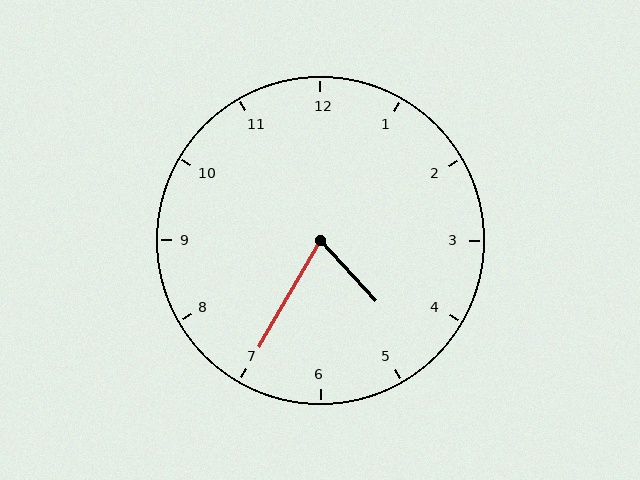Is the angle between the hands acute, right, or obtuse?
It is acute.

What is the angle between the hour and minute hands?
Approximately 72 degrees.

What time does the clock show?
4:35.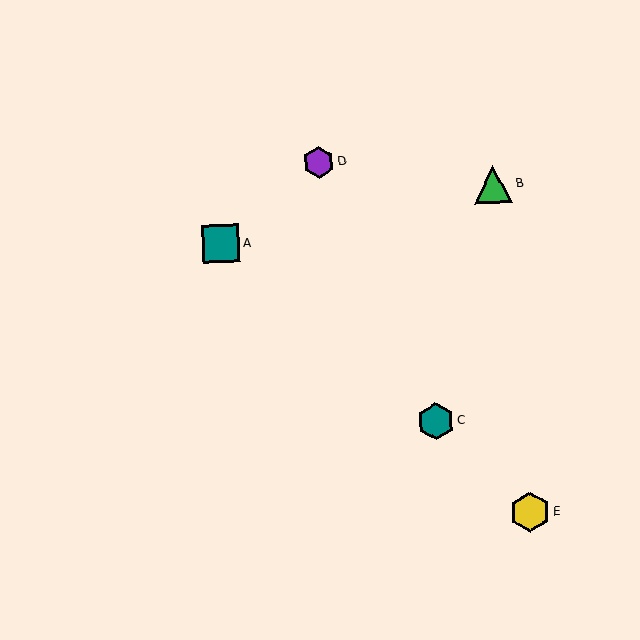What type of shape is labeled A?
Shape A is a teal square.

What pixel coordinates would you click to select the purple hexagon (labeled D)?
Click at (319, 162) to select the purple hexagon D.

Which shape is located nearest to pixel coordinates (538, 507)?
The yellow hexagon (labeled E) at (530, 512) is nearest to that location.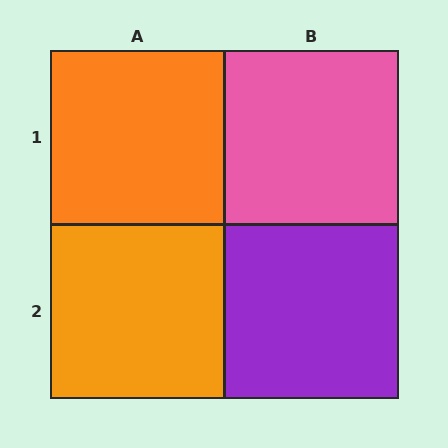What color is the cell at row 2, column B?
Purple.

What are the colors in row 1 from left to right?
Orange, pink.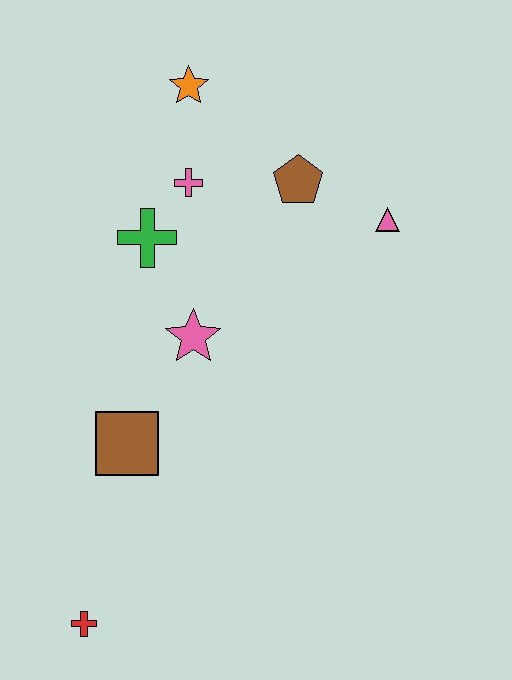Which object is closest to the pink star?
The green cross is closest to the pink star.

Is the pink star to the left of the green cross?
No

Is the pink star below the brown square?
No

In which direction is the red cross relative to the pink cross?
The red cross is below the pink cross.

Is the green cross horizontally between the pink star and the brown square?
Yes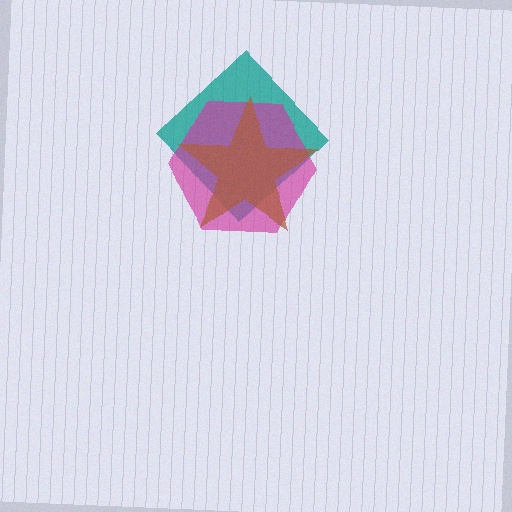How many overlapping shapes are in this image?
There are 3 overlapping shapes in the image.